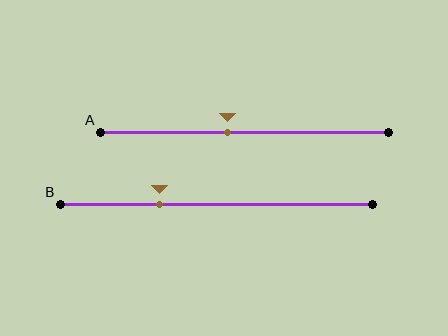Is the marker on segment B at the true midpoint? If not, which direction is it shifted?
No, the marker on segment B is shifted to the left by about 18% of the segment length.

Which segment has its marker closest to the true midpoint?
Segment A has its marker closest to the true midpoint.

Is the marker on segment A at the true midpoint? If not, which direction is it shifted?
No, the marker on segment A is shifted to the left by about 6% of the segment length.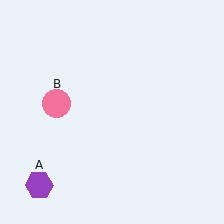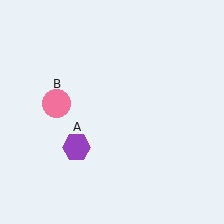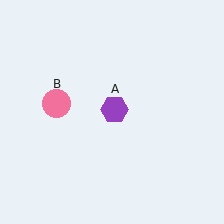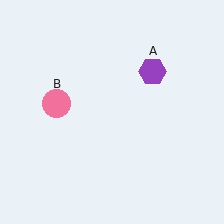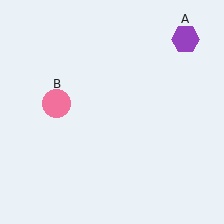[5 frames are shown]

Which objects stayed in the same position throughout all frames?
Pink circle (object B) remained stationary.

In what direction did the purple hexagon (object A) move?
The purple hexagon (object A) moved up and to the right.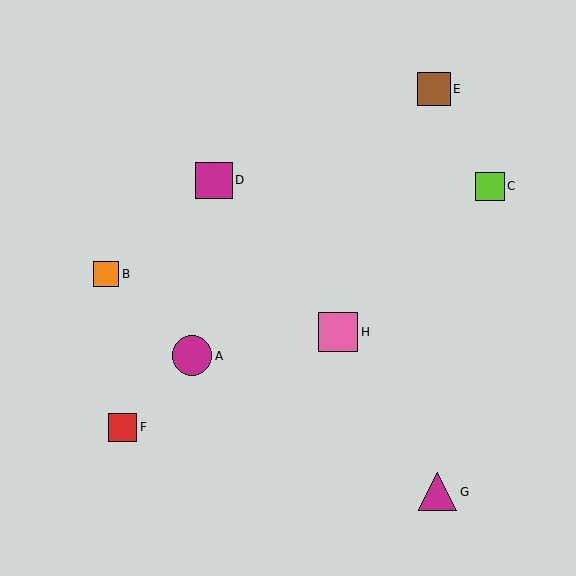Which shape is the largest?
The magenta circle (labeled A) is the largest.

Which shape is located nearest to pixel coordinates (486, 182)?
The lime square (labeled C) at (490, 186) is nearest to that location.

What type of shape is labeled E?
Shape E is a brown square.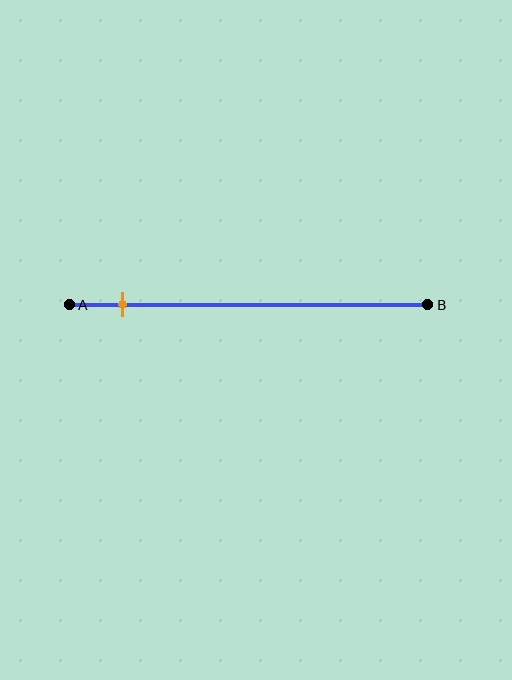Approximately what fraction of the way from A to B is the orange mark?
The orange mark is approximately 15% of the way from A to B.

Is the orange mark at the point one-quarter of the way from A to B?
No, the mark is at about 15% from A, not at the 25% one-quarter point.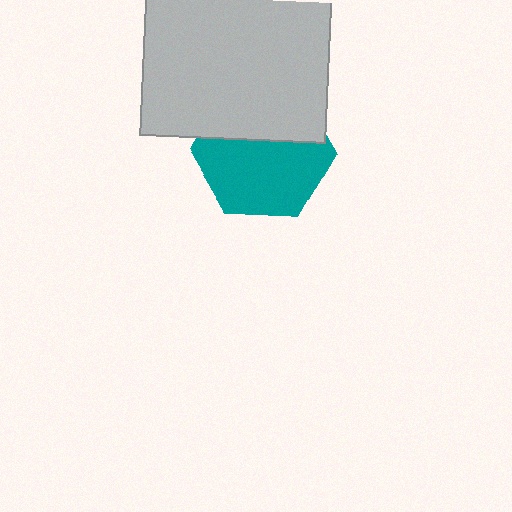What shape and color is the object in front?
The object in front is a light gray square.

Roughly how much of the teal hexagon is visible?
About half of it is visible (roughly 60%).